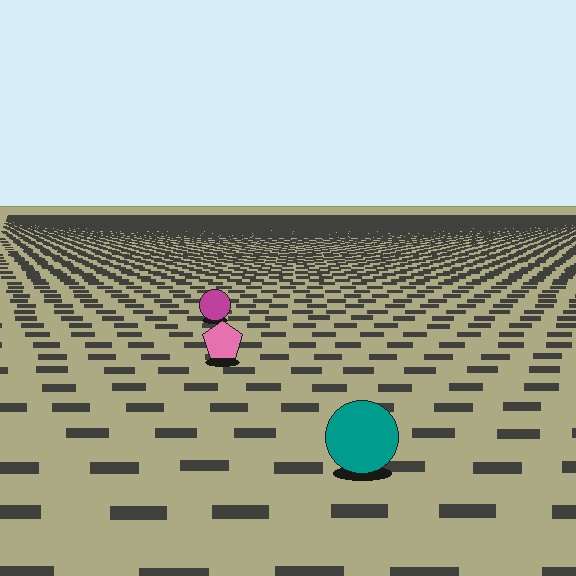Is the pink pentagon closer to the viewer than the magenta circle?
Yes. The pink pentagon is closer — you can tell from the texture gradient: the ground texture is coarser near it.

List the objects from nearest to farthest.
From nearest to farthest: the teal circle, the pink pentagon, the magenta circle.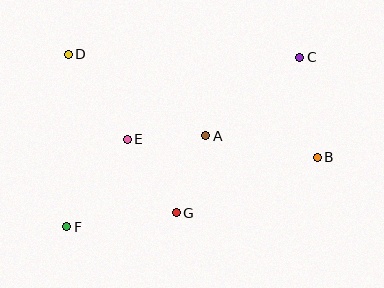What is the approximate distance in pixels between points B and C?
The distance between B and C is approximately 101 pixels.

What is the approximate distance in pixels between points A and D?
The distance between A and D is approximately 160 pixels.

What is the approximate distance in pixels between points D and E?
The distance between D and E is approximately 103 pixels.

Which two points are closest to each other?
Points A and E are closest to each other.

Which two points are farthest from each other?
Points C and F are farthest from each other.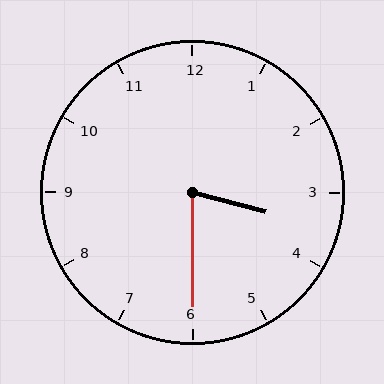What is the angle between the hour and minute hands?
Approximately 75 degrees.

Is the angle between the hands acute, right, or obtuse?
It is acute.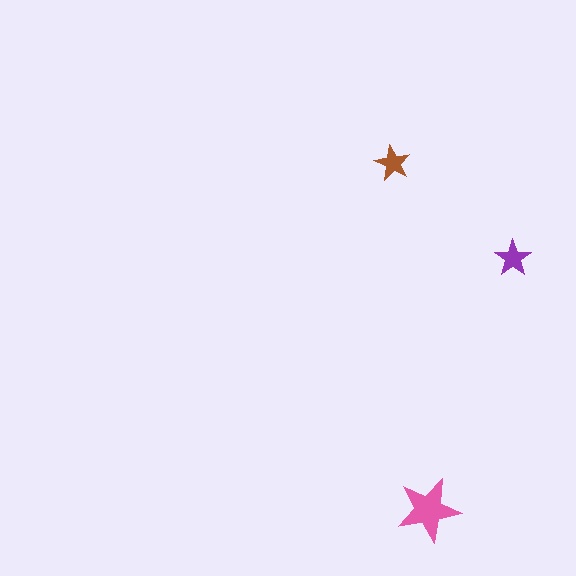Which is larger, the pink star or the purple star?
The pink one.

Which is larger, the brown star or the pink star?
The pink one.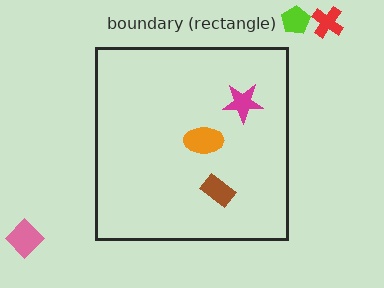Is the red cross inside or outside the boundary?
Outside.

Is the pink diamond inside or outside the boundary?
Outside.